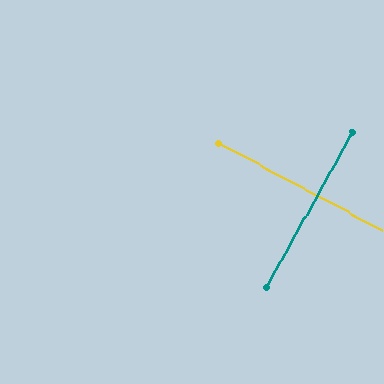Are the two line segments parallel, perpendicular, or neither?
Perpendicular — they meet at approximately 89°.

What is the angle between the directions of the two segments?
Approximately 89 degrees.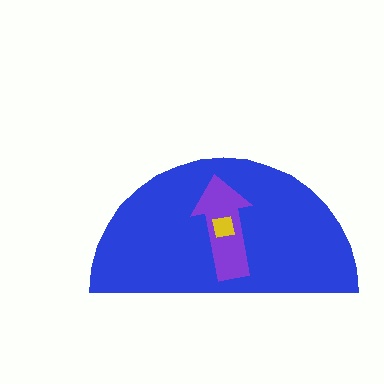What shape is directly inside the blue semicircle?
The purple arrow.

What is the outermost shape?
The blue semicircle.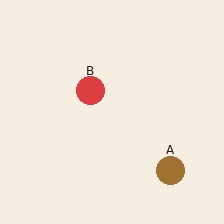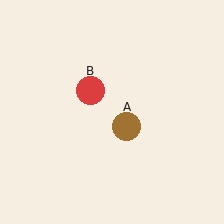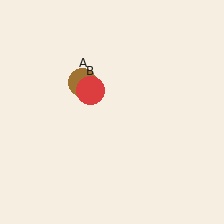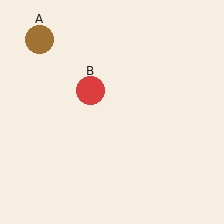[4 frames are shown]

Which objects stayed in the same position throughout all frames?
Red circle (object B) remained stationary.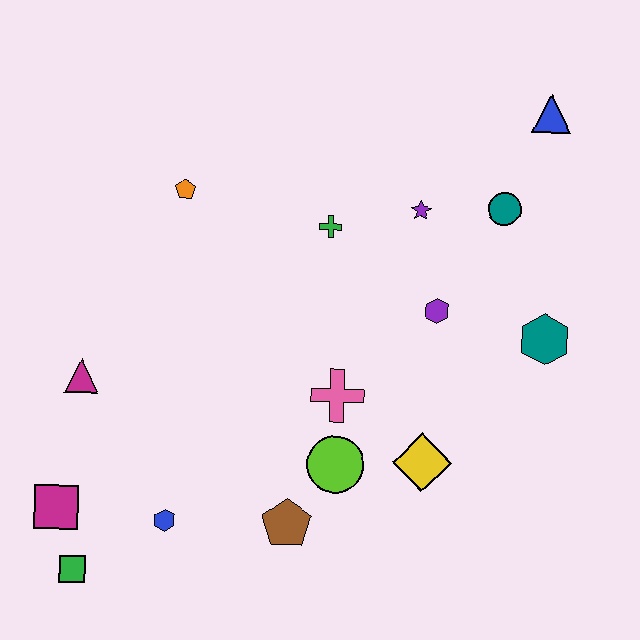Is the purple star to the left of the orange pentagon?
No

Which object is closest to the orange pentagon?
The green cross is closest to the orange pentagon.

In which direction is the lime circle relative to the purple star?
The lime circle is below the purple star.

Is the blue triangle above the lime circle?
Yes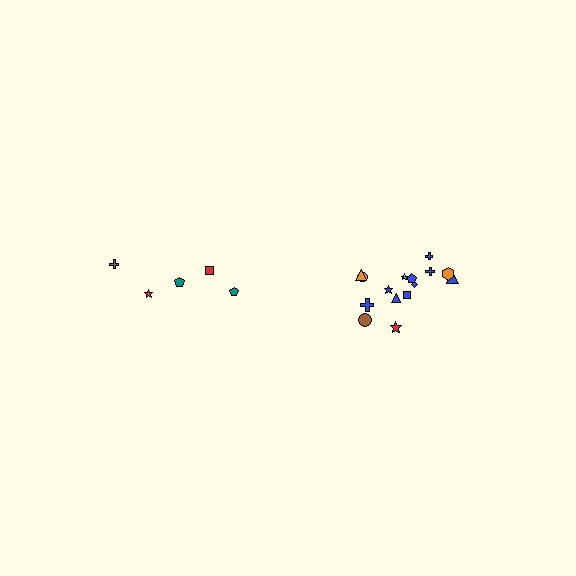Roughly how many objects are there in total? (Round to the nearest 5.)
Roughly 20 objects in total.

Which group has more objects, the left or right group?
The right group.